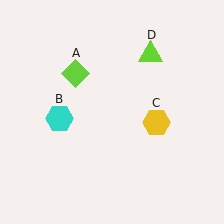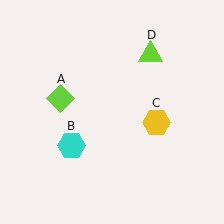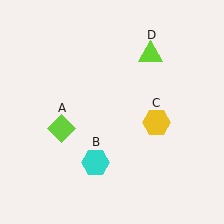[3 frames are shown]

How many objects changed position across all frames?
2 objects changed position: lime diamond (object A), cyan hexagon (object B).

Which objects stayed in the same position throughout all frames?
Yellow hexagon (object C) and lime triangle (object D) remained stationary.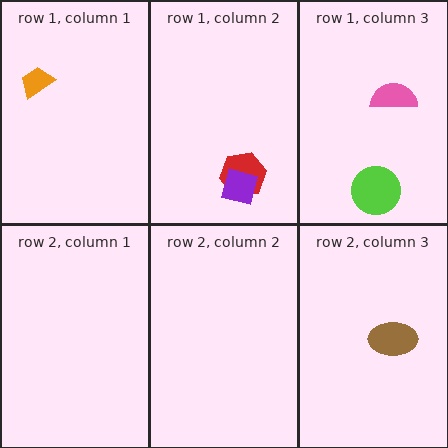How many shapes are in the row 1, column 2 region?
2.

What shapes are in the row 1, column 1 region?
The orange trapezoid.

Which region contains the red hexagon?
The row 1, column 2 region.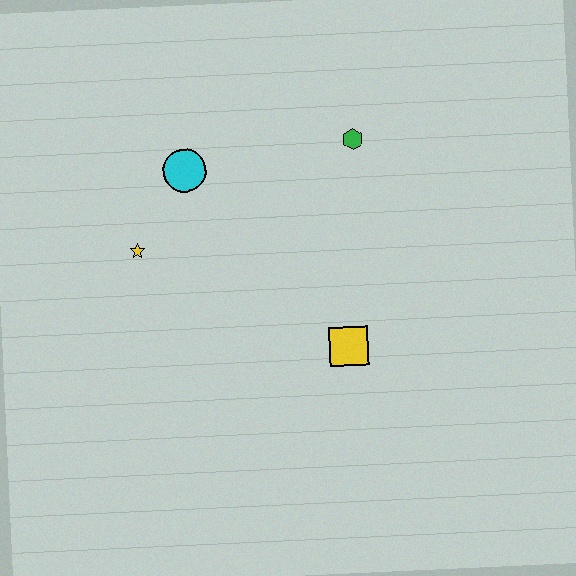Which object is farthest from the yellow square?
The cyan circle is farthest from the yellow square.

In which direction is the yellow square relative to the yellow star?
The yellow square is to the right of the yellow star.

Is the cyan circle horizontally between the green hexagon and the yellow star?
Yes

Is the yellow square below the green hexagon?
Yes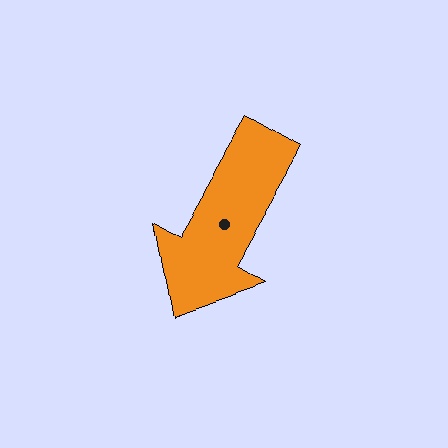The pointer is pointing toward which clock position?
Roughly 7 o'clock.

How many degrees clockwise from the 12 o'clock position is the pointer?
Approximately 210 degrees.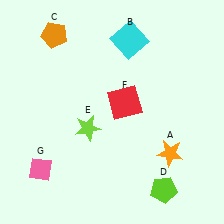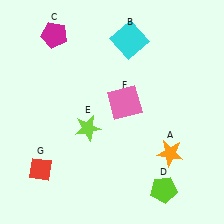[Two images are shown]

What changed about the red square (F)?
In Image 1, F is red. In Image 2, it changed to pink.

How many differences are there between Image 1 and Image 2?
There are 3 differences between the two images.